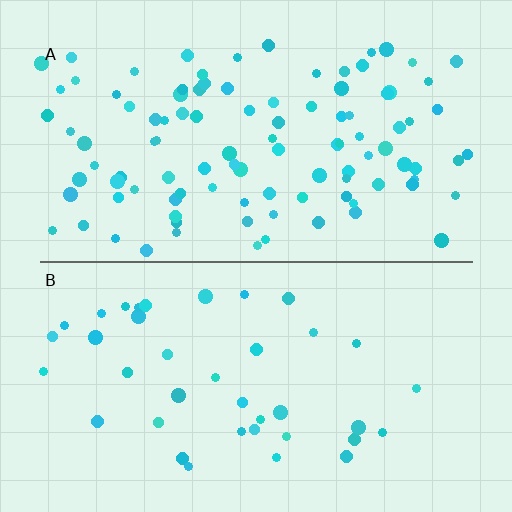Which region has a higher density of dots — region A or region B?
A (the top).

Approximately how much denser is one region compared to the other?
Approximately 2.7× — region A over region B.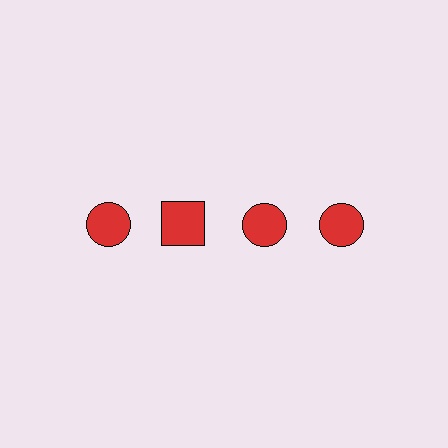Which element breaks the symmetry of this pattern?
The red square in the top row, second from left column breaks the symmetry. All other shapes are red circles.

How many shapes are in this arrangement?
There are 4 shapes arranged in a grid pattern.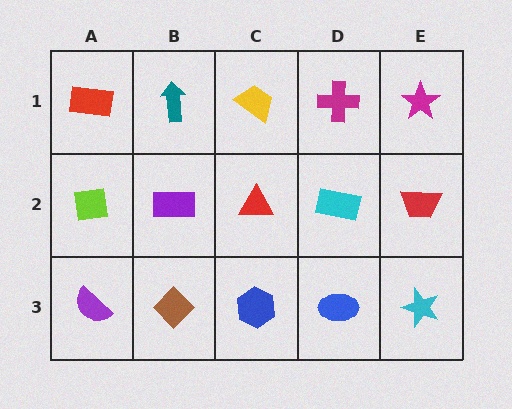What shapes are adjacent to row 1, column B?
A purple rectangle (row 2, column B), a red rectangle (row 1, column A), a yellow trapezoid (row 1, column C).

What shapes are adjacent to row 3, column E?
A red trapezoid (row 2, column E), a blue ellipse (row 3, column D).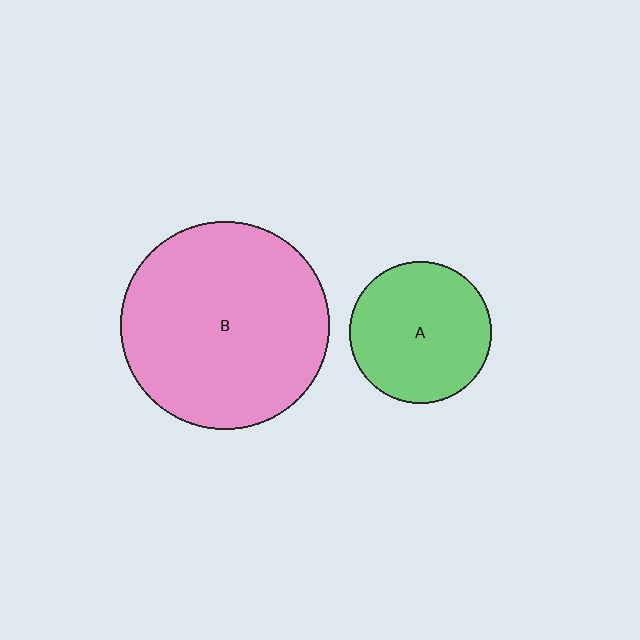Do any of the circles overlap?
No, none of the circles overlap.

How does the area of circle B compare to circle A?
Approximately 2.1 times.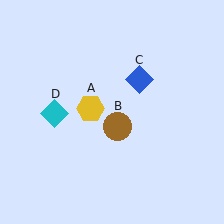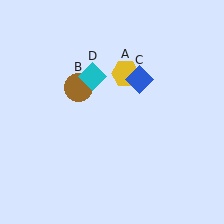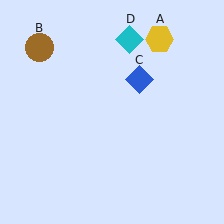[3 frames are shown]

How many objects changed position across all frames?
3 objects changed position: yellow hexagon (object A), brown circle (object B), cyan diamond (object D).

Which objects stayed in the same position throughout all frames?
Blue diamond (object C) remained stationary.